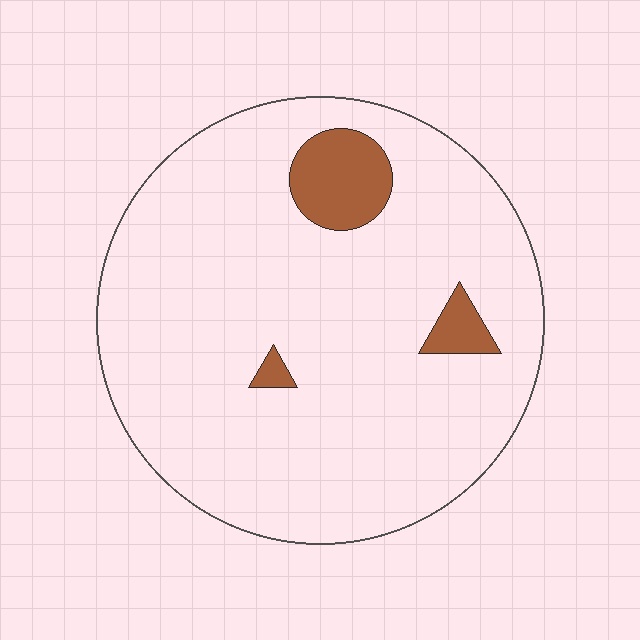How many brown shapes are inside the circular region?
3.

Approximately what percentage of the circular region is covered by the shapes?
Approximately 10%.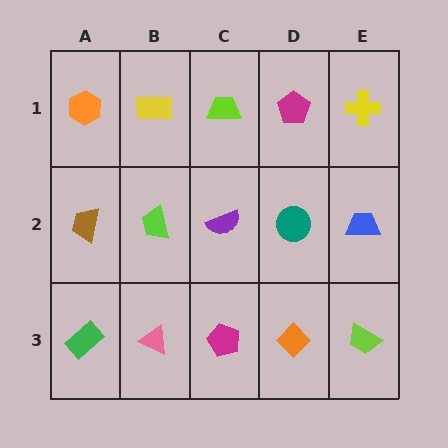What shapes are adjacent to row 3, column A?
A brown trapezoid (row 2, column A), a pink triangle (row 3, column B).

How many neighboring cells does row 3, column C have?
3.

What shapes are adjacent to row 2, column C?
A lime trapezoid (row 1, column C), a magenta pentagon (row 3, column C), a lime trapezoid (row 2, column B), a teal circle (row 2, column D).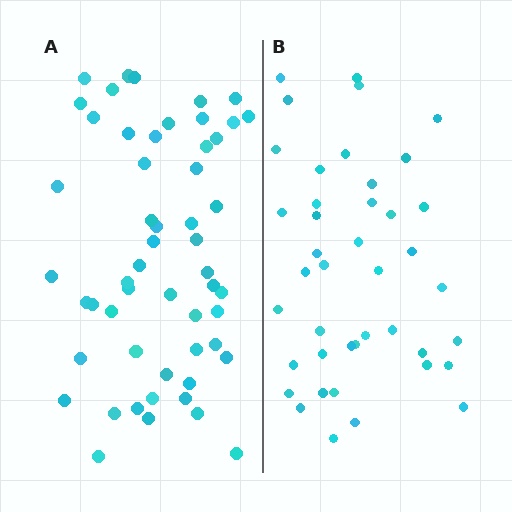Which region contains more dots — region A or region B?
Region A (the left region) has more dots.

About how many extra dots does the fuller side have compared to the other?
Region A has roughly 12 or so more dots than region B.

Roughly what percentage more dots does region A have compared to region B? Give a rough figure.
About 30% more.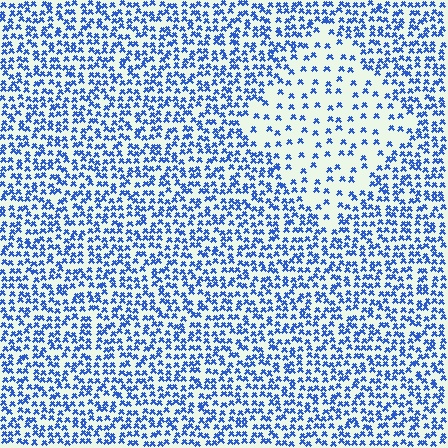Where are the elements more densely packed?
The elements are more densely packed outside the diamond boundary.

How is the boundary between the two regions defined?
The boundary is defined by a change in element density (approximately 2.5x ratio). All elements are the same color, size, and shape.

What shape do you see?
I see a diamond.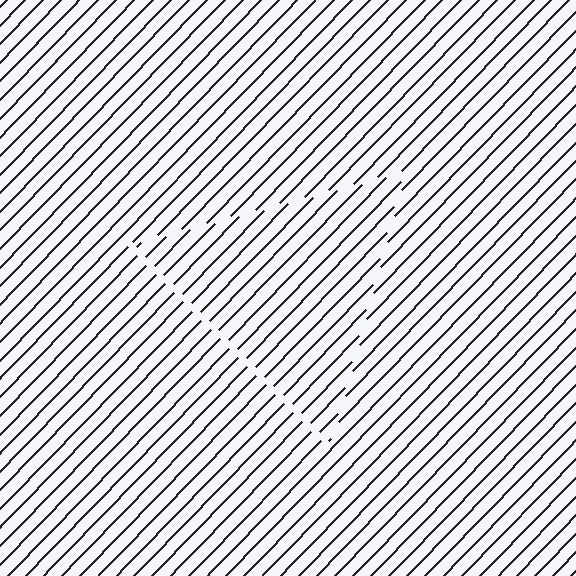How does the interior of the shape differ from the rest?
The interior of the shape contains the same grating, shifted by half a period — the contour is defined by the phase discontinuity where line-ends from the inner and outer gratings abut.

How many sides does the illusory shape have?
3 sides — the line-ends trace a triangle.